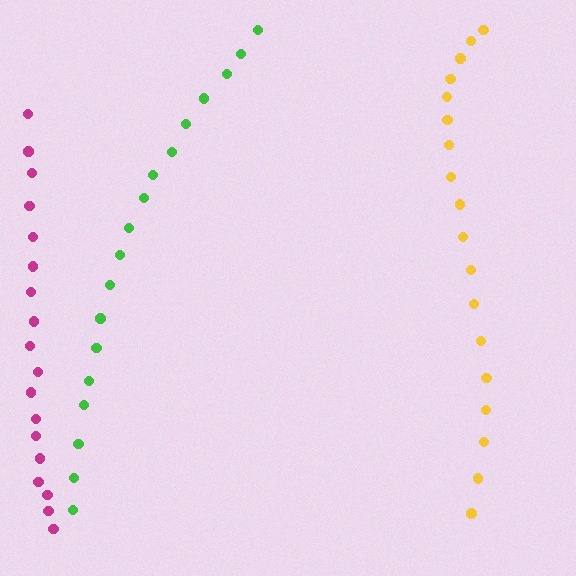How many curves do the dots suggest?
There are 3 distinct paths.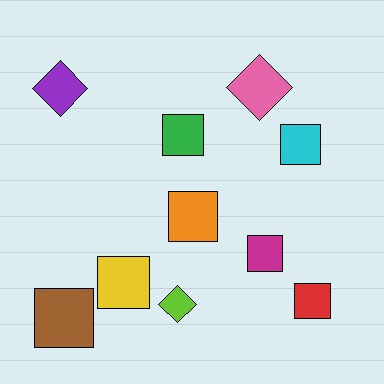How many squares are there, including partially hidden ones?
There are 7 squares.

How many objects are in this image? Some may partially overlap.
There are 10 objects.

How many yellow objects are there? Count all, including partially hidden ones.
There is 1 yellow object.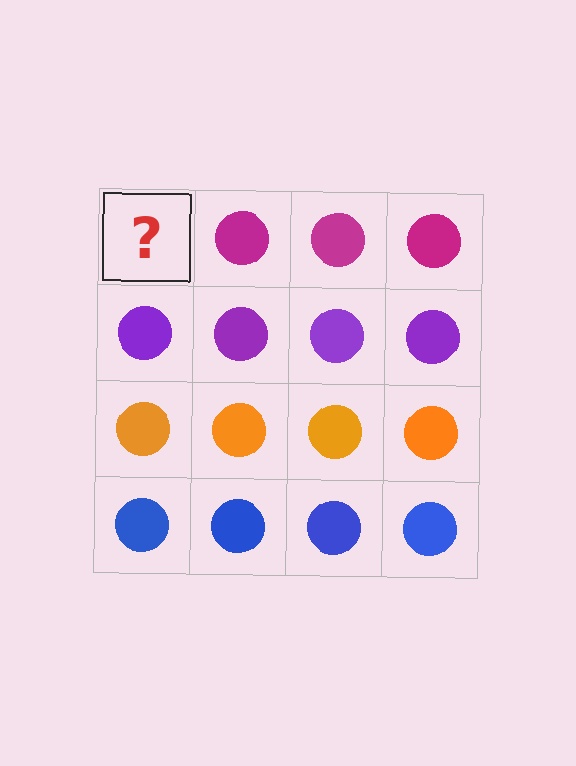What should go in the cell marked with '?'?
The missing cell should contain a magenta circle.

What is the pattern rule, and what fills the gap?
The rule is that each row has a consistent color. The gap should be filled with a magenta circle.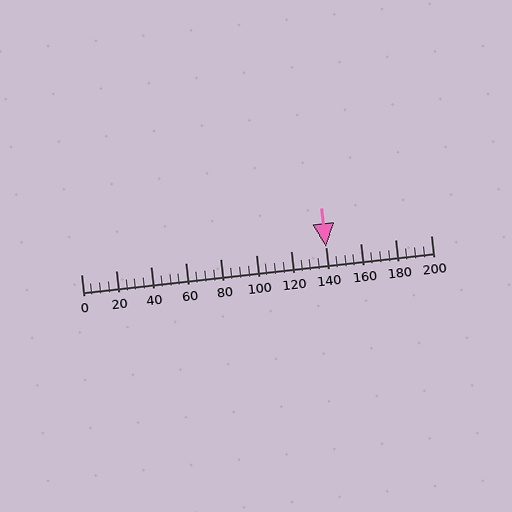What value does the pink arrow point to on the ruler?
The pink arrow points to approximately 140.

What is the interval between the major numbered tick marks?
The major tick marks are spaced 20 units apart.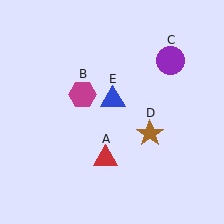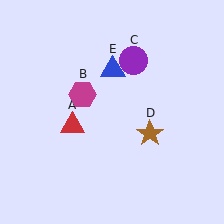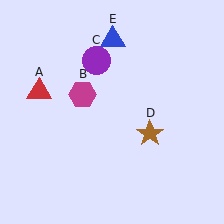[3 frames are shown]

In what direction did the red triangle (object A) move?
The red triangle (object A) moved up and to the left.